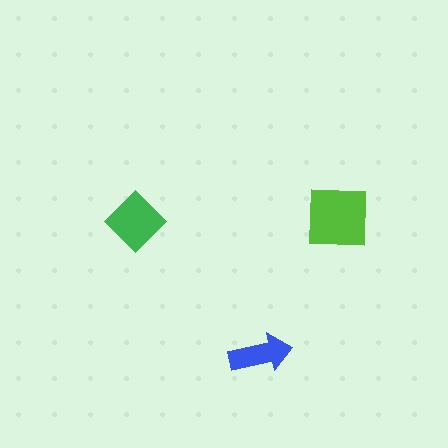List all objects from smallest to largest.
The blue arrow, the green diamond, the lime square.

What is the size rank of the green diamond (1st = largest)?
2nd.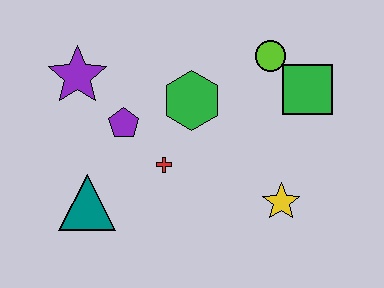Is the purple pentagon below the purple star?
Yes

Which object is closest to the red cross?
The purple pentagon is closest to the red cross.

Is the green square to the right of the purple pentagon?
Yes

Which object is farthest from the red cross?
The green square is farthest from the red cross.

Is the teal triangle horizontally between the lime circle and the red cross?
No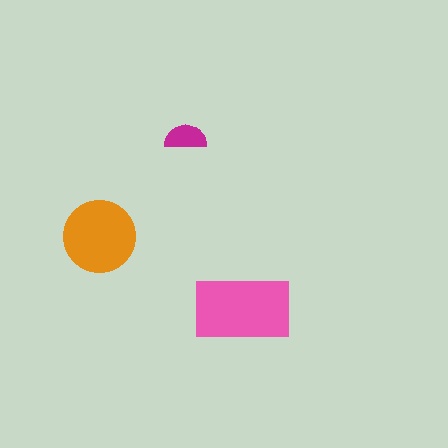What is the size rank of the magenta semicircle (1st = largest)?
3rd.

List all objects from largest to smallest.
The pink rectangle, the orange circle, the magenta semicircle.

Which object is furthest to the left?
The orange circle is leftmost.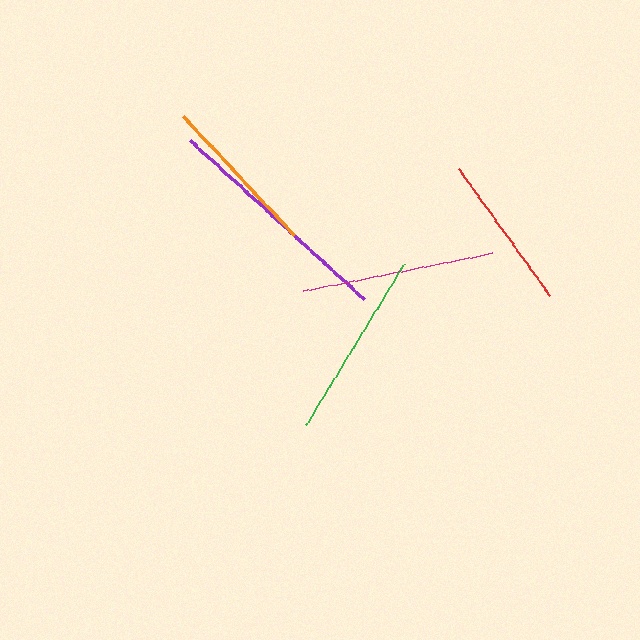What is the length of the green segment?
The green segment is approximately 189 pixels long.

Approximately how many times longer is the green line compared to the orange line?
The green line is approximately 1.2 times the length of the orange line.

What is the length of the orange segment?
The orange segment is approximately 163 pixels long.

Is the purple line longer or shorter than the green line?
The purple line is longer than the green line.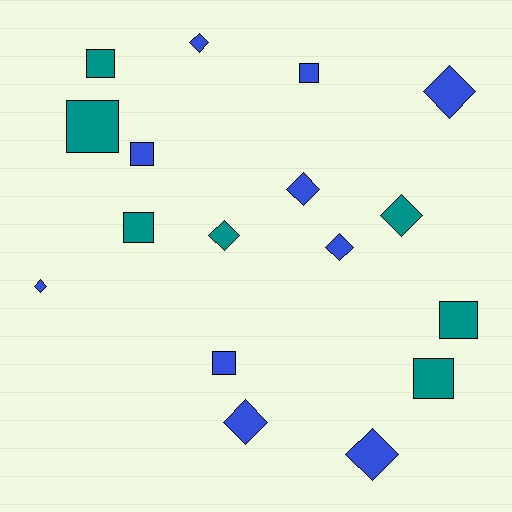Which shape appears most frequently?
Diamond, with 9 objects.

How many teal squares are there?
There are 5 teal squares.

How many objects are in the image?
There are 17 objects.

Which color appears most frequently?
Blue, with 10 objects.